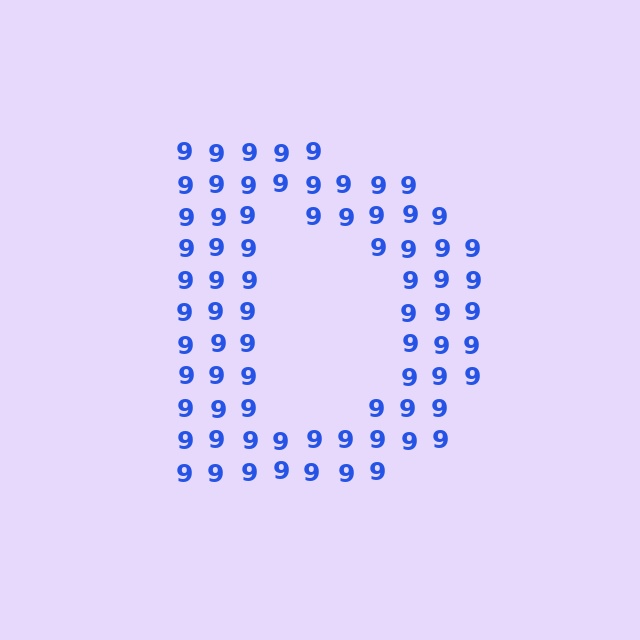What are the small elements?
The small elements are digit 9's.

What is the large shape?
The large shape is the letter D.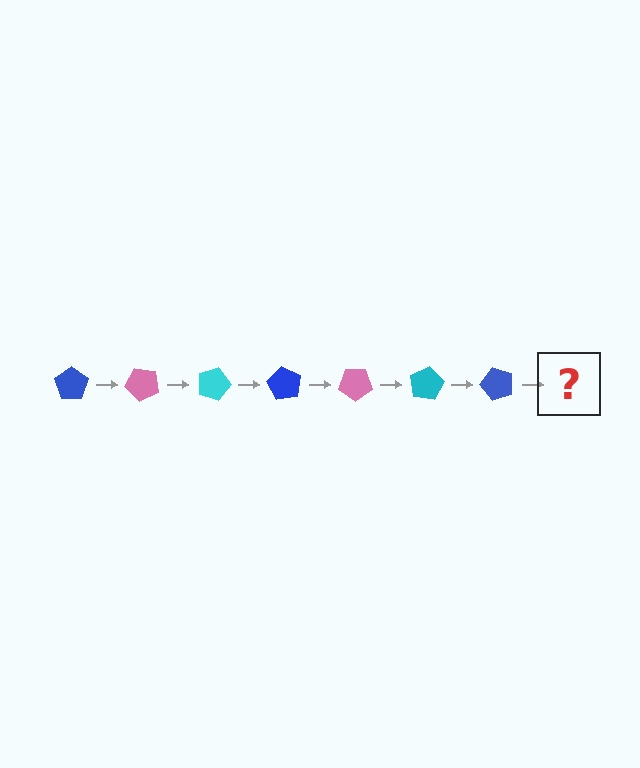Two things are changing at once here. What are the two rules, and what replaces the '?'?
The two rules are that it rotates 45 degrees each step and the color cycles through blue, pink, and cyan. The '?' should be a pink pentagon, rotated 315 degrees from the start.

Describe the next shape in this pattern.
It should be a pink pentagon, rotated 315 degrees from the start.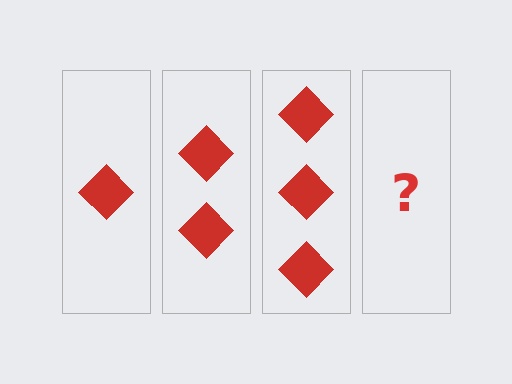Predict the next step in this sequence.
The next step is 4 diamonds.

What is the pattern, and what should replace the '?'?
The pattern is that each step adds one more diamond. The '?' should be 4 diamonds.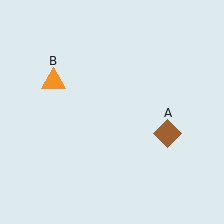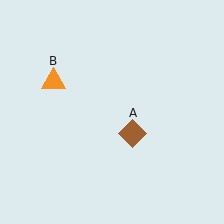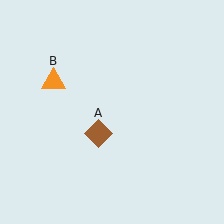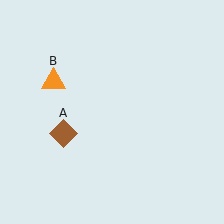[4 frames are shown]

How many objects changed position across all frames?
1 object changed position: brown diamond (object A).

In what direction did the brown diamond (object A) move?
The brown diamond (object A) moved left.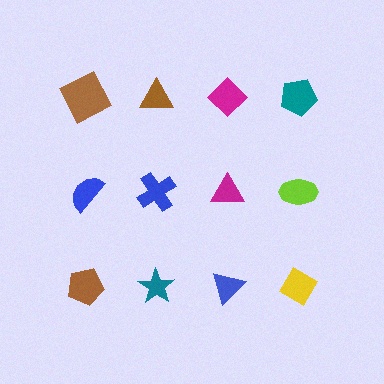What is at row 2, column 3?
A magenta triangle.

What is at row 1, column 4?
A teal pentagon.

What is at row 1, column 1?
A brown square.